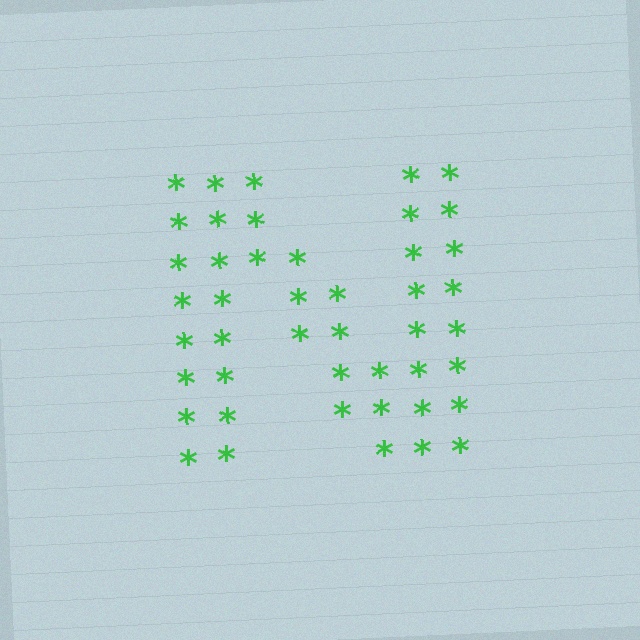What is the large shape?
The large shape is the letter N.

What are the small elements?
The small elements are asterisks.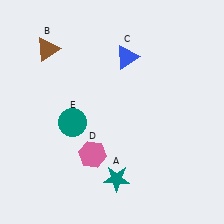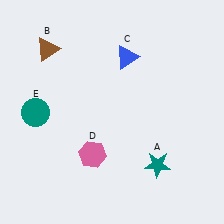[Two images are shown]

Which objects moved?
The objects that moved are: the teal star (A), the teal circle (E).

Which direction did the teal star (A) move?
The teal star (A) moved right.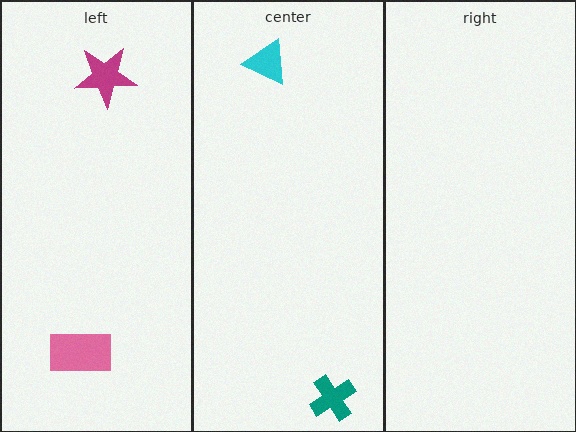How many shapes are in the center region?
2.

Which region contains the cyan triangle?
The center region.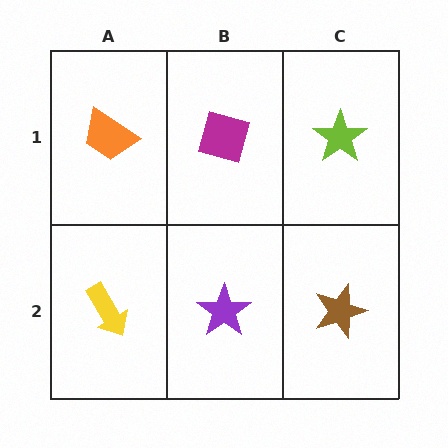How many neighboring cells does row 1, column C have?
2.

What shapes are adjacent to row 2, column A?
An orange trapezoid (row 1, column A), a purple star (row 2, column B).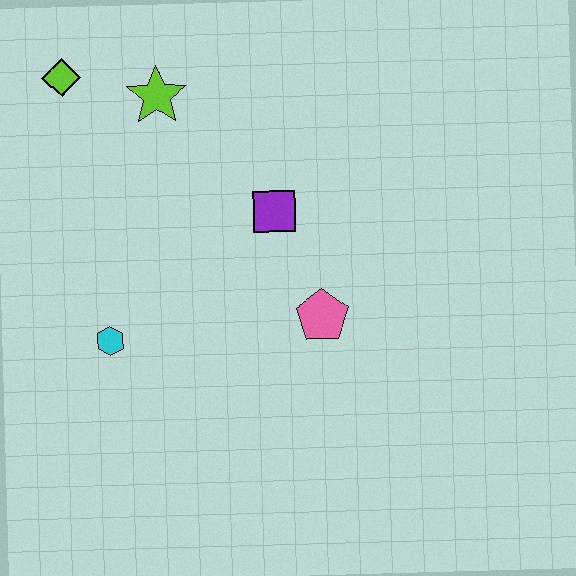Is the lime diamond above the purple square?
Yes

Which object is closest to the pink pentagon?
The purple square is closest to the pink pentagon.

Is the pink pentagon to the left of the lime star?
No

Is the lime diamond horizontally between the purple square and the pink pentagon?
No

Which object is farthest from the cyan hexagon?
The lime diamond is farthest from the cyan hexagon.